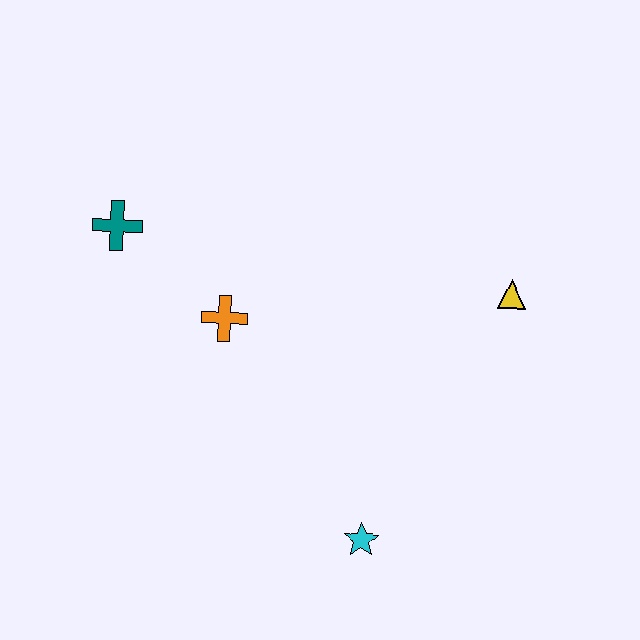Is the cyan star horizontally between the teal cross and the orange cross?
No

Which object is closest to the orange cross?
The teal cross is closest to the orange cross.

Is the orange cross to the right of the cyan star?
No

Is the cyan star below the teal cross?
Yes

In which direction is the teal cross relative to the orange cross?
The teal cross is to the left of the orange cross.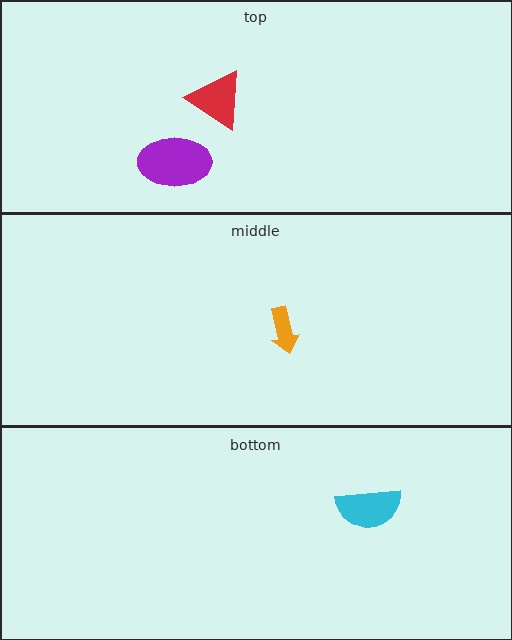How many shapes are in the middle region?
1.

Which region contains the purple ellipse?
The top region.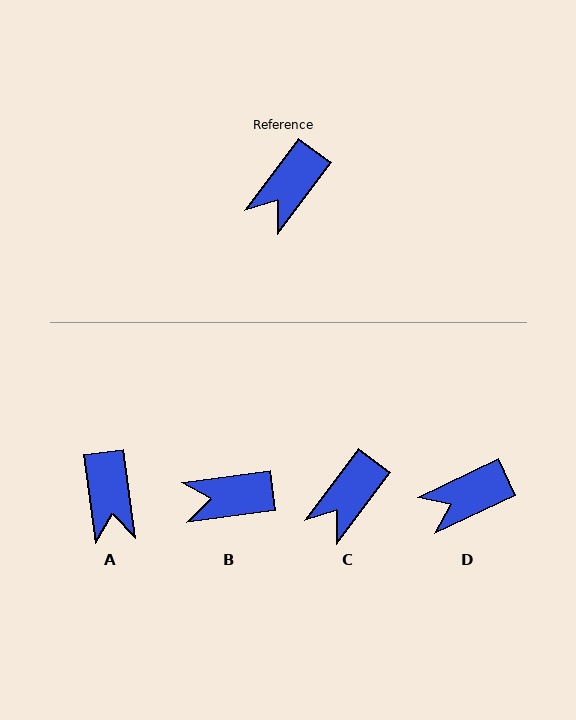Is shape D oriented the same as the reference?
No, it is off by about 28 degrees.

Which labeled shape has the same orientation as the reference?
C.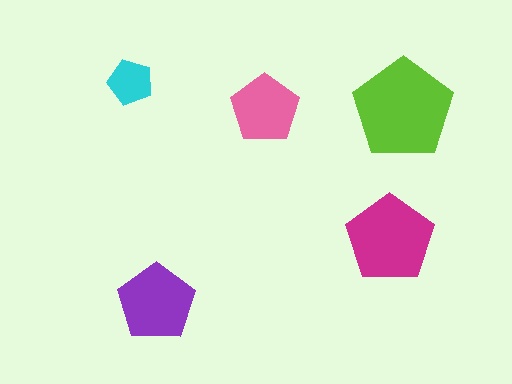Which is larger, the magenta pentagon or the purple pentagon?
The magenta one.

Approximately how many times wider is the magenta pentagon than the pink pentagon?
About 1.5 times wider.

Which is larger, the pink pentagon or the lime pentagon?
The lime one.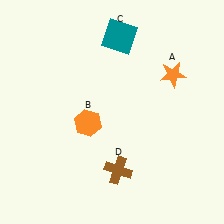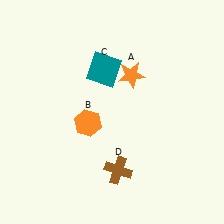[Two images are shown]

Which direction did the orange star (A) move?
The orange star (A) moved left.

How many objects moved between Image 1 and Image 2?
2 objects moved between the two images.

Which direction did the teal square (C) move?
The teal square (C) moved down.